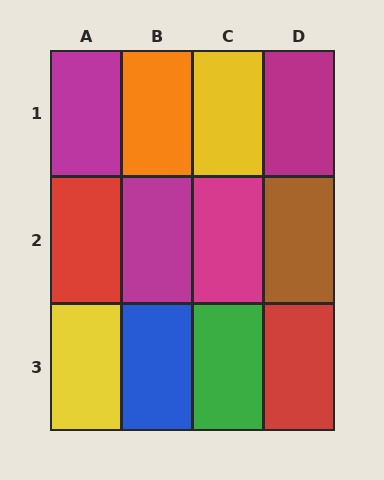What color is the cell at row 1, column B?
Orange.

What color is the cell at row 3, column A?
Yellow.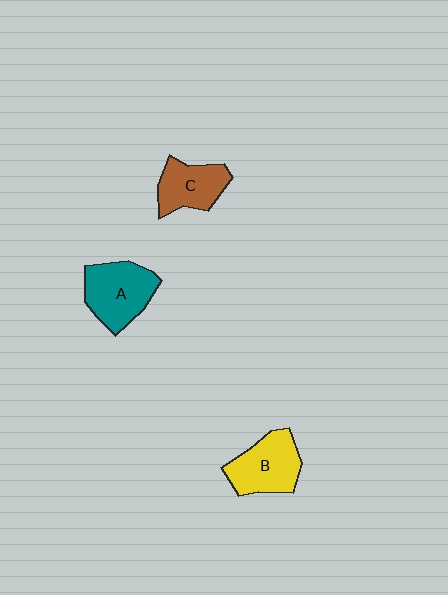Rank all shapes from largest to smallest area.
From largest to smallest: A (teal), B (yellow), C (brown).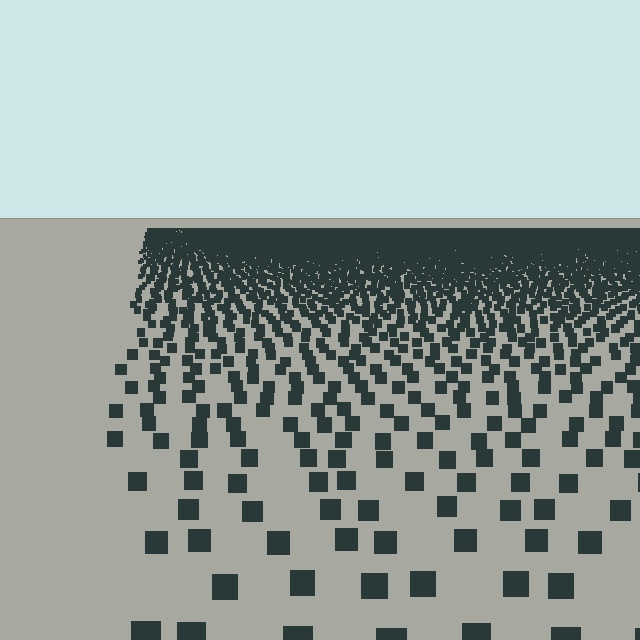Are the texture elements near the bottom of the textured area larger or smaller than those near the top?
Larger. Near the bottom, elements are closer to the viewer and appear at a bigger on-screen size.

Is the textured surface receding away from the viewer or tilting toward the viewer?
The surface is receding away from the viewer. Texture elements get smaller and denser toward the top.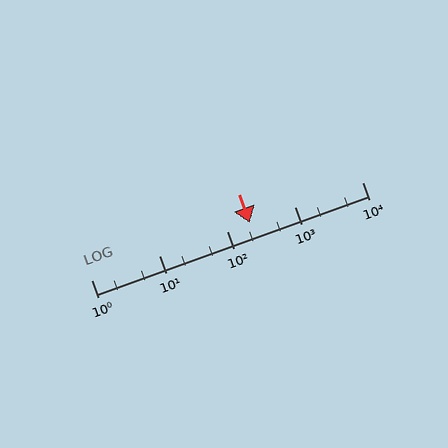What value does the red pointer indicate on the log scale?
The pointer indicates approximately 220.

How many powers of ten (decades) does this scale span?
The scale spans 4 decades, from 1 to 10000.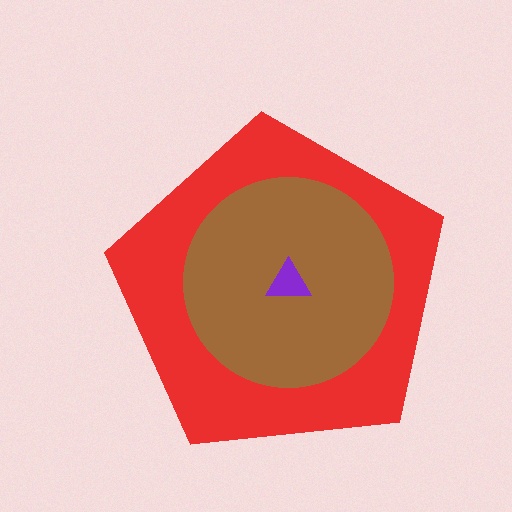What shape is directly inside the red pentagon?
The brown circle.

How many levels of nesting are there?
3.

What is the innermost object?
The purple triangle.